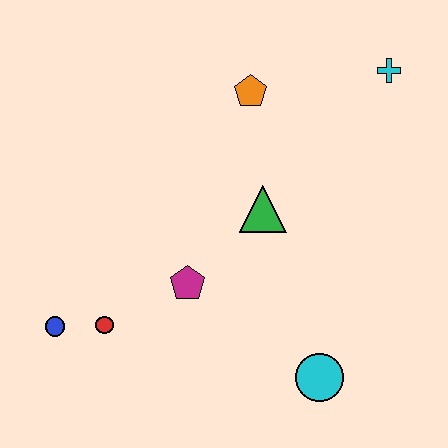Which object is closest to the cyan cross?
The orange pentagon is closest to the cyan cross.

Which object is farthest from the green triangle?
The blue circle is farthest from the green triangle.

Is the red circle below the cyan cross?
Yes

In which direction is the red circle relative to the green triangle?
The red circle is to the left of the green triangle.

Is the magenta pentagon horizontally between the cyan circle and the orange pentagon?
No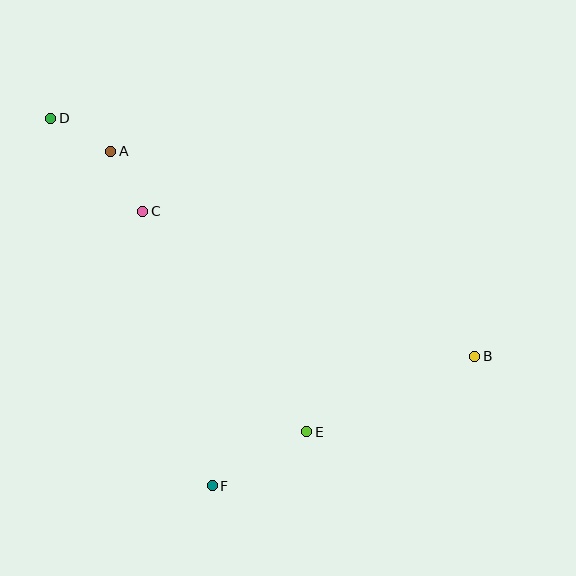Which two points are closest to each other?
Points A and C are closest to each other.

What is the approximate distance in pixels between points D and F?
The distance between D and F is approximately 402 pixels.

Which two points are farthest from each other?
Points B and D are farthest from each other.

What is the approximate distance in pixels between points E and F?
The distance between E and F is approximately 109 pixels.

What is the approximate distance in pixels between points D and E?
The distance between D and E is approximately 405 pixels.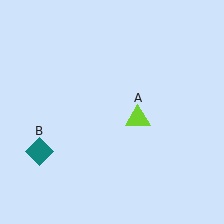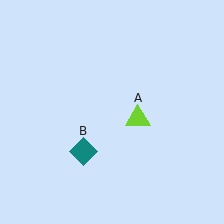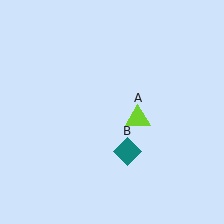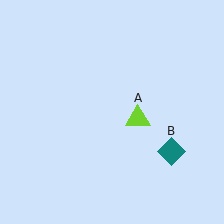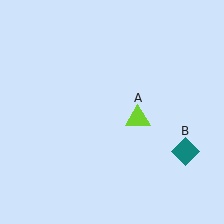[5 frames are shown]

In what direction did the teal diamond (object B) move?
The teal diamond (object B) moved right.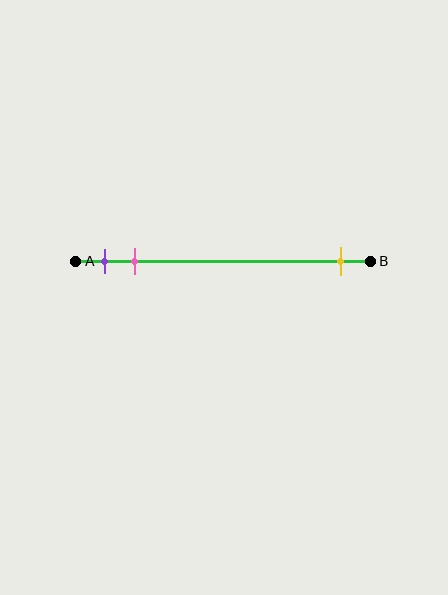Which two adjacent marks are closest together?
The purple and pink marks are the closest adjacent pair.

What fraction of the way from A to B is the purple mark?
The purple mark is approximately 10% (0.1) of the way from A to B.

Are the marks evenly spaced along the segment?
No, the marks are not evenly spaced.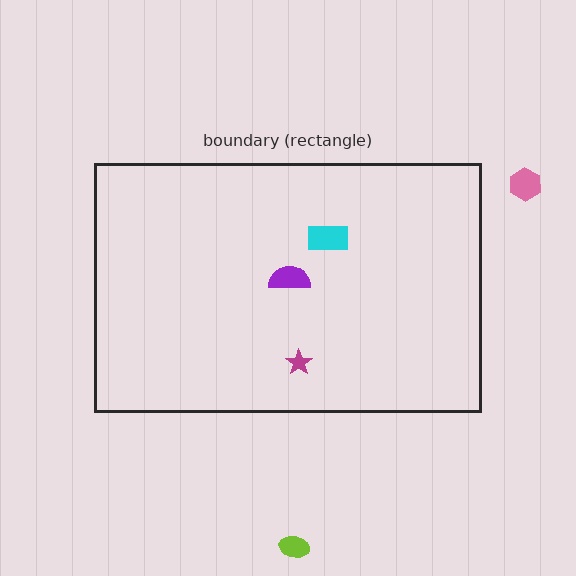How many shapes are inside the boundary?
3 inside, 2 outside.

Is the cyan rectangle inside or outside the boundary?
Inside.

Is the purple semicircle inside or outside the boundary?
Inside.